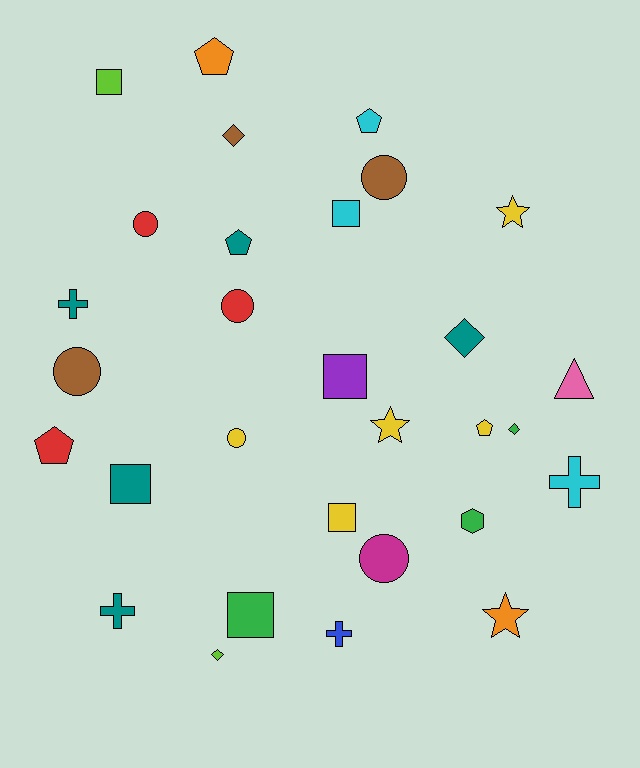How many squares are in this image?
There are 6 squares.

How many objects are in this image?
There are 30 objects.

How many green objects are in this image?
There are 3 green objects.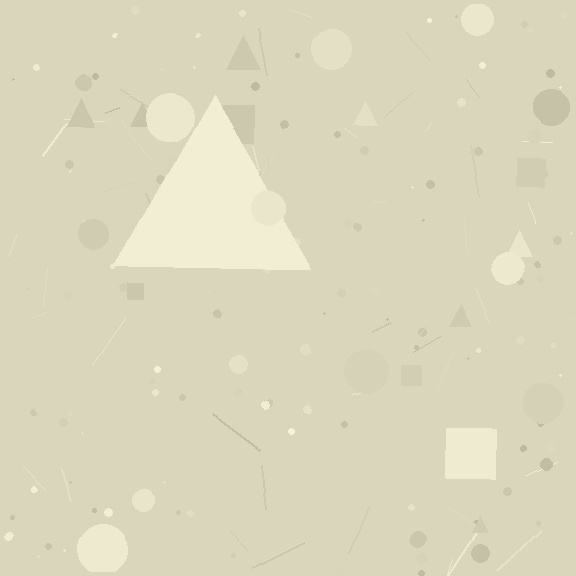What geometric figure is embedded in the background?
A triangle is embedded in the background.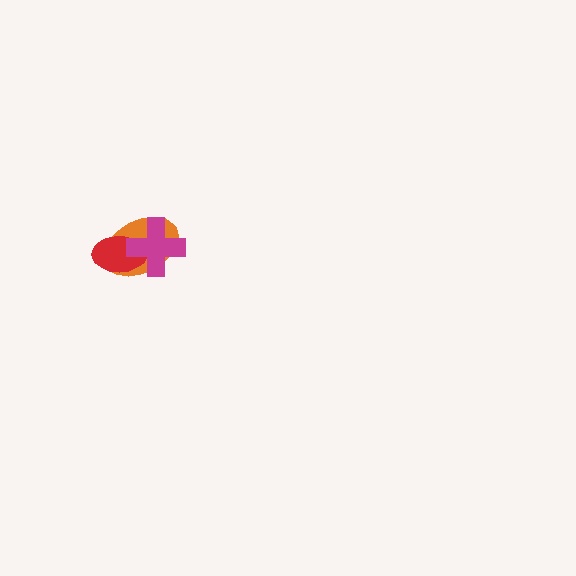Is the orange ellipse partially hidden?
Yes, it is partially covered by another shape.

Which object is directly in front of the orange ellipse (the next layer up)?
The red ellipse is directly in front of the orange ellipse.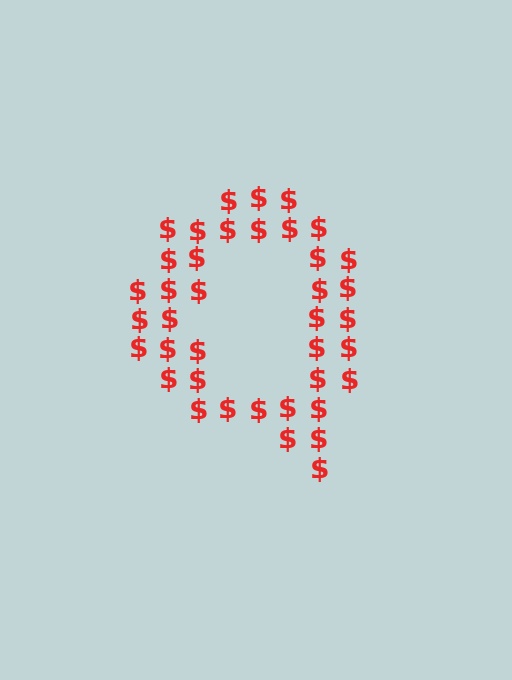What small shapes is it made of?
It is made of small dollar signs.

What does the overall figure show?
The overall figure shows the letter Q.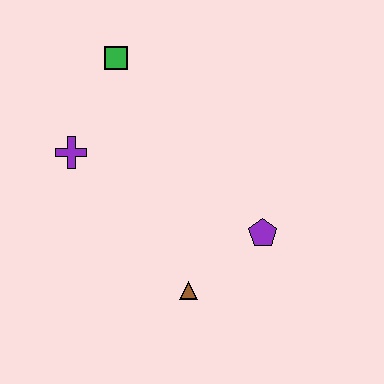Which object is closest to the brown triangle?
The purple pentagon is closest to the brown triangle.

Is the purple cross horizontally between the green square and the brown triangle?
No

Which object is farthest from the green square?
The brown triangle is farthest from the green square.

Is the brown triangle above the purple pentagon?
No